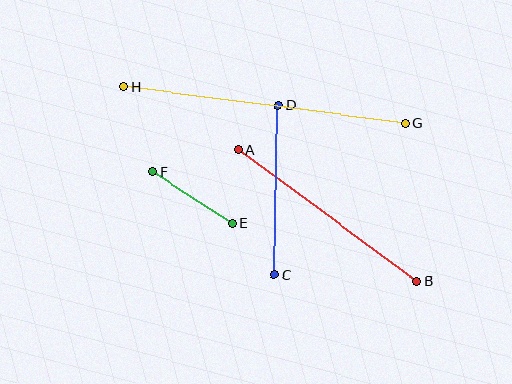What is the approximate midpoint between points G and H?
The midpoint is at approximately (264, 105) pixels.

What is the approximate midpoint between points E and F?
The midpoint is at approximately (193, 198) pixels.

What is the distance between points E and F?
The distance is approximately 94 pixels.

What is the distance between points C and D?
The distance is approximately 170 pixels.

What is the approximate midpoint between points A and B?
The midpoint is at approximately (328, 215) pixels.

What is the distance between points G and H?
The distance is approximately 285 pixels.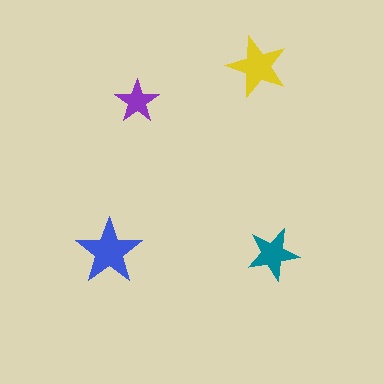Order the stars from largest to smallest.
the blue one, the yellow one, the teal one, the purple one.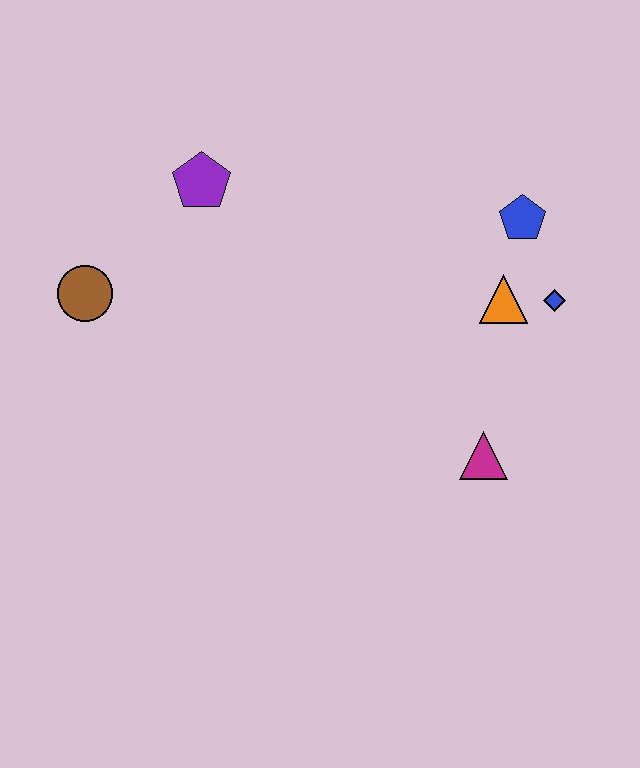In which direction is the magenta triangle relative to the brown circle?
The magenta triangle is to the right of the brown circle.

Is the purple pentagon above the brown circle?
Yes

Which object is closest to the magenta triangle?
The orange triangle is closest to the magenta triangle.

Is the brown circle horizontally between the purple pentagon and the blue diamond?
No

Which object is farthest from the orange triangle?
The brown circle is farthest from the orange triangle.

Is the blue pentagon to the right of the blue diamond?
No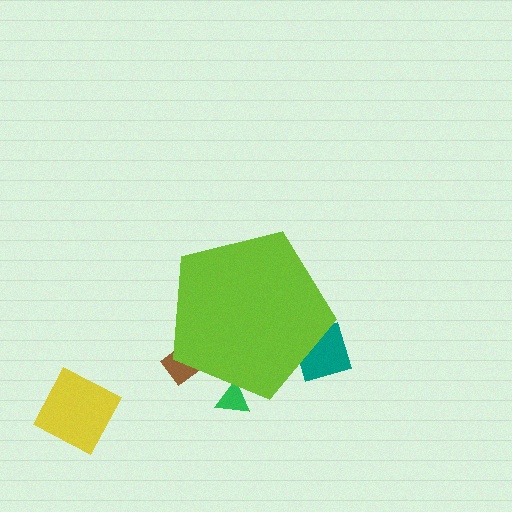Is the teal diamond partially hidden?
Yes, the teal diamond is partially hidden behind the lime pentagon.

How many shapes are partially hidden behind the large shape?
3 shapes are partially hidden.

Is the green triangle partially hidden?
Yes, the green triangle is partially hidden behind the lime pentagon.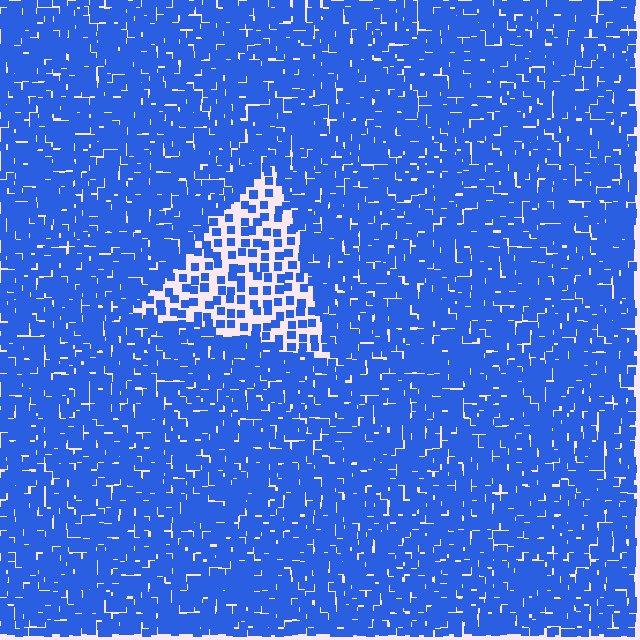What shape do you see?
I see a triangle.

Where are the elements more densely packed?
The elements are more densely packed outside the triangle boundary.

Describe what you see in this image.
The image contains small blue elements arranged at two different densities. A triangle-shaped region is visible where the elements are less densely packed than the surrounding area.